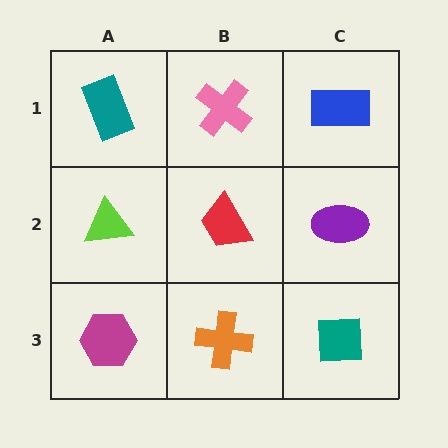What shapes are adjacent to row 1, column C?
A purple ellipse (row 2, column C), a pink cross (row 1, column B).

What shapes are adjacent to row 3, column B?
A red trapezoid (row 2, column B), a magenta hexagon (row 3, column A), a teal square (row 3, column C).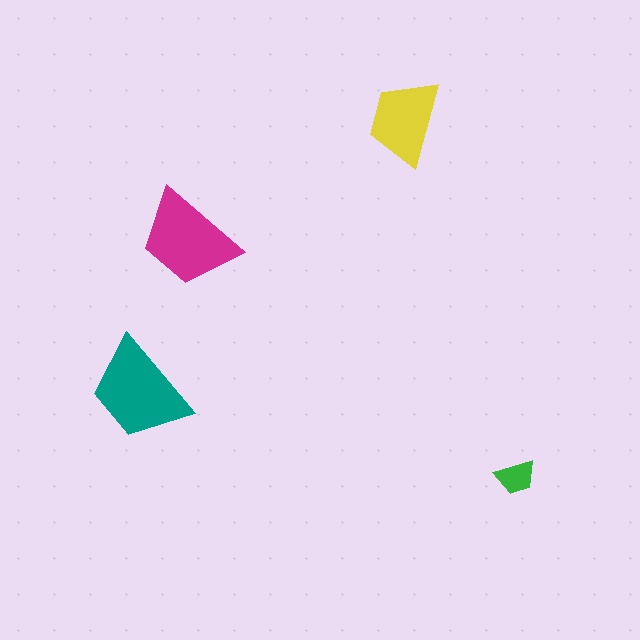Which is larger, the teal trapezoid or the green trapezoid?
The teal one.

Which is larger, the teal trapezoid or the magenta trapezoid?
The teal one.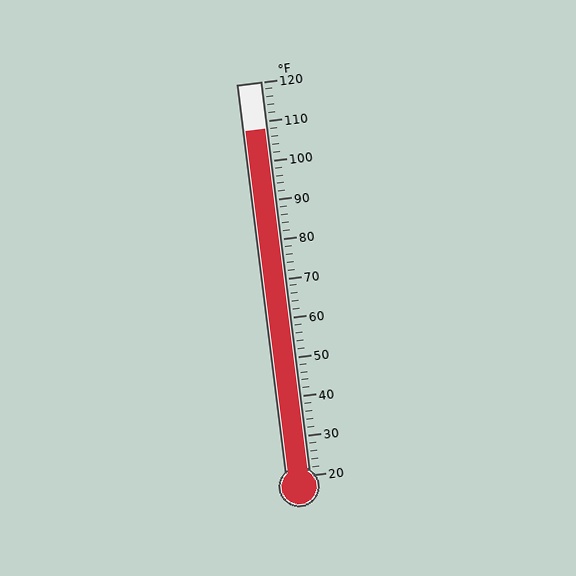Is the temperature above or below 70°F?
The temperature is above 70°F.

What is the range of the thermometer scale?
The thermometer scale ranges from 20°F to 120°F.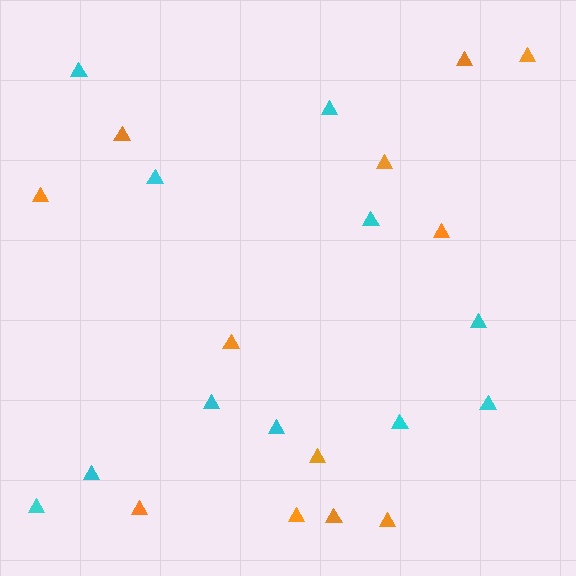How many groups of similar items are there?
There are 2 groups: one group of orange triangles (12) and one group of cyan triangles (11).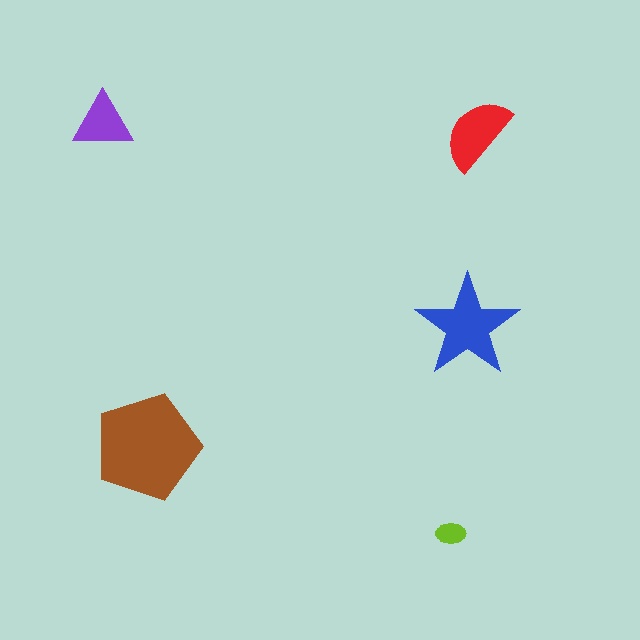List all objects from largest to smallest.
The brown pentagon, the blue star, the red semicircle, the purple triangle, the lime ellipse.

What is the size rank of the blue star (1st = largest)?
2nd.